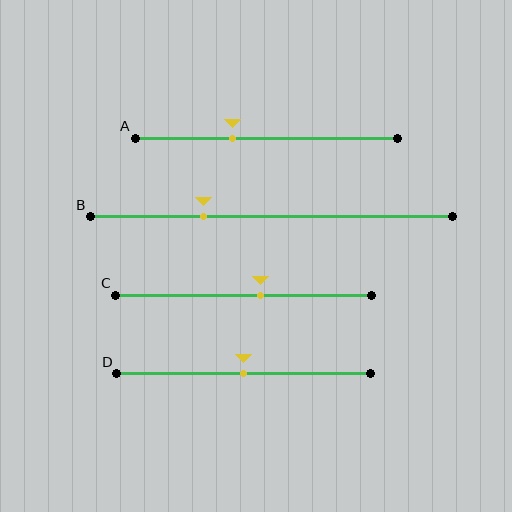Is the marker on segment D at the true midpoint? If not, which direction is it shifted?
Yes, the marker on segment D is at the true midpoint.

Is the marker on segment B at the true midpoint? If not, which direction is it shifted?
No, the marker on segment B is shifted to the left by about 19% of the segment length.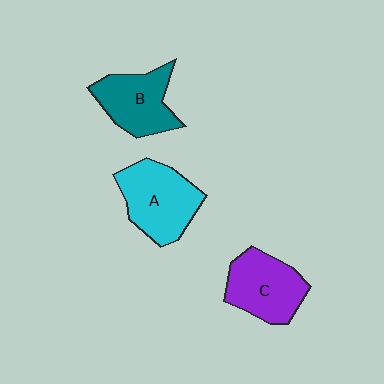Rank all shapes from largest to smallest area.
From largest to smallest: A (cyan), C (purple), B (teal).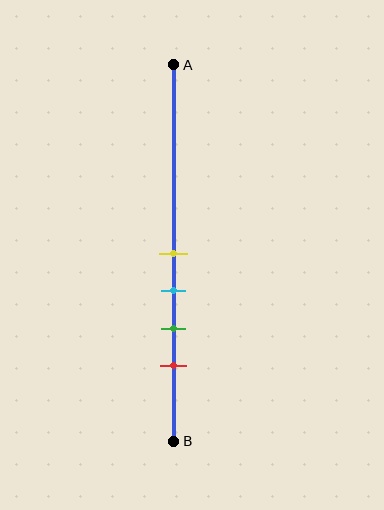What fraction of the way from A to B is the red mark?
The red mark is approximately 80% (0.8) of the way from A to B.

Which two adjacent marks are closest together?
The yellow and cyan marks are the closest adjacent pair.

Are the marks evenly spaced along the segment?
Yes, the marks are approximately evenly spaced.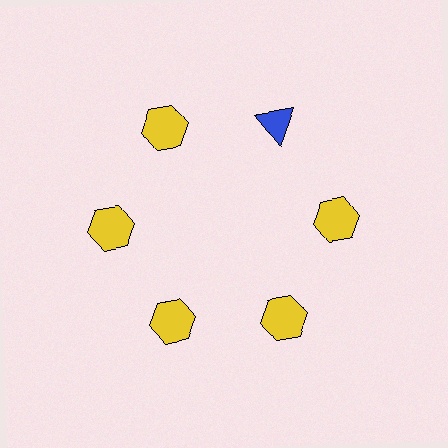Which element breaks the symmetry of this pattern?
The blue triangle at roughly the 1 o'clock position breaks the symmetry. All other shapes are yellow hexagons.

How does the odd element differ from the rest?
It differs in both color (blue instead of yellow) and shape (triangle instead of hexagon).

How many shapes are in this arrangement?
There are 6 shapes arranged in a ring pattern.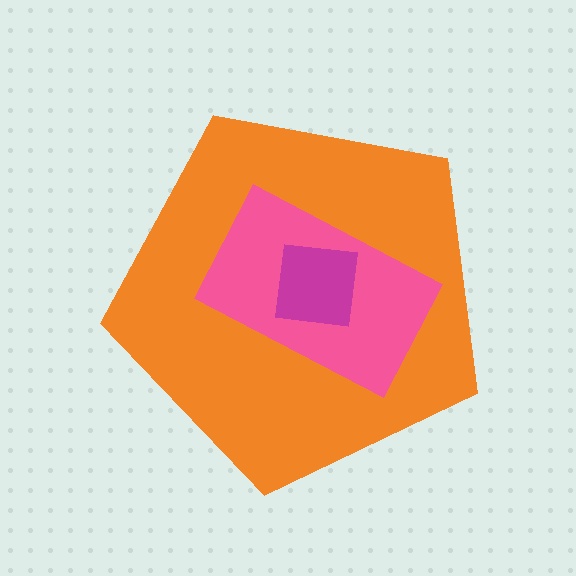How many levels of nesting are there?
3.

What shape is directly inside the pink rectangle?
The magenta square.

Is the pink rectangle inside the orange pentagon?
Yes.